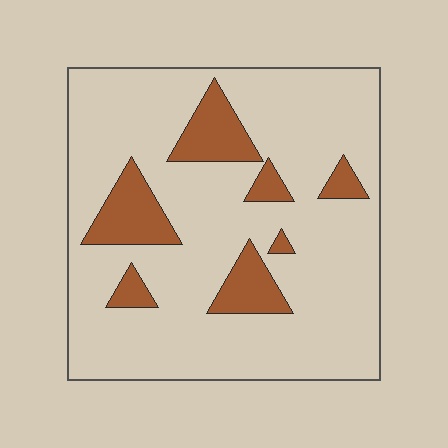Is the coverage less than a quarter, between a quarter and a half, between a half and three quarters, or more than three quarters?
Less than a quarter.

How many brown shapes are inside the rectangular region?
7.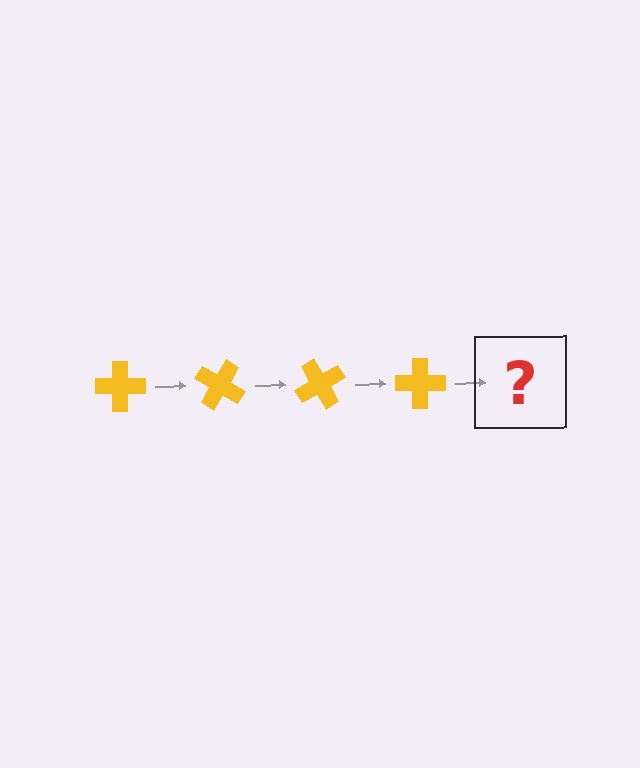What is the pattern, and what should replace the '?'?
The pattern is that the cross rotates 30 degrees each step. The '?' should be a yellow cross rotated 120 degrees.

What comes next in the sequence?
The next element should be a yellow cross rotated 120 degrees.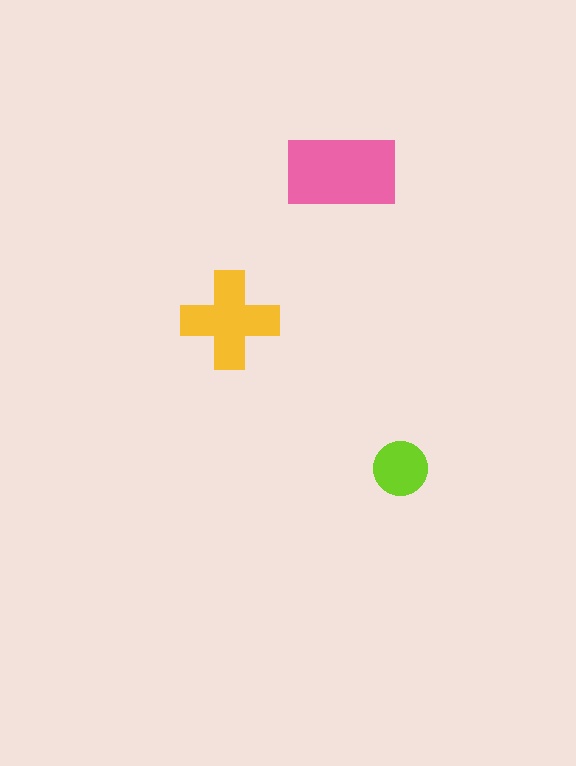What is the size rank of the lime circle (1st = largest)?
3rd.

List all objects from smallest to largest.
The lime circle, the yellow cross, the pink rectangle.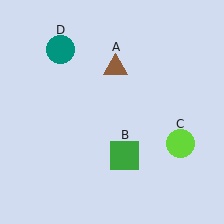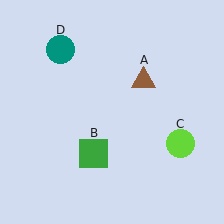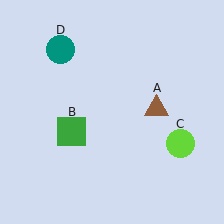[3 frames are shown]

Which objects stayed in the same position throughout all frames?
Lime circle (object C) and teal circle (object D) remained stationary.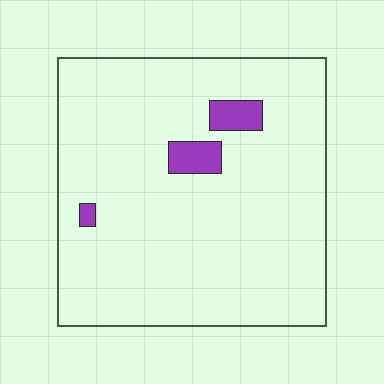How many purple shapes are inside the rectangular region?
3.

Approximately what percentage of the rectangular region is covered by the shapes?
Approximately 5%.